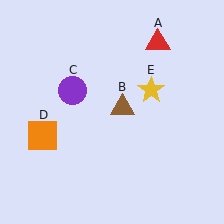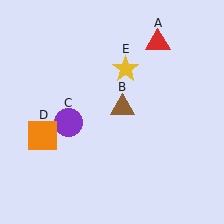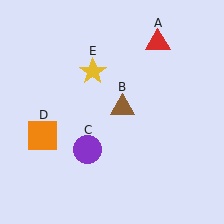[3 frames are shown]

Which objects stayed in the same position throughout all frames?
Red triangle (object A) and brown triangle (object B) and orange square (object D) remained stationary.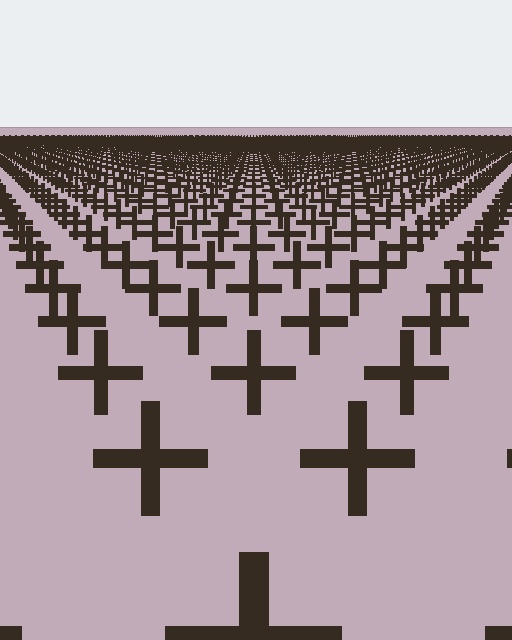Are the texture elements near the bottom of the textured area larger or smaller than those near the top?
Larger. Near the bottom, elements are closer to the viewer and appear at a bigger on-screen size.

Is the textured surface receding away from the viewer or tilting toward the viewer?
The surface is receding away from the viewer. Texture elements get smaller and denser toward the top.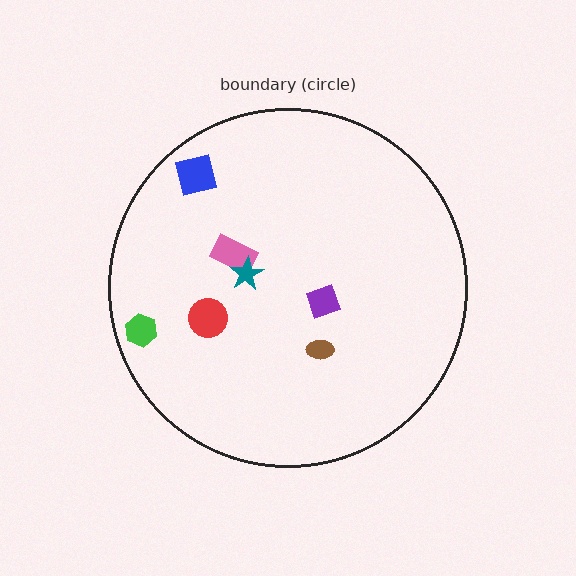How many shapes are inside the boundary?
7 inside, 0 outside.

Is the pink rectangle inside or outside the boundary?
Inside.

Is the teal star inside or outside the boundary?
Inside.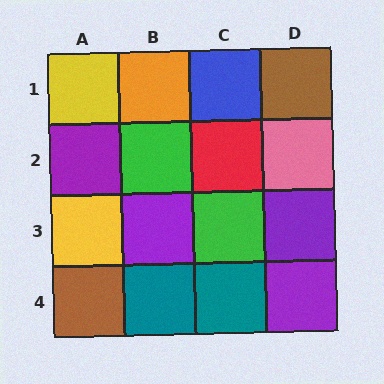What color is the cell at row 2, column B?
Green.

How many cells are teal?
2 cells are teal.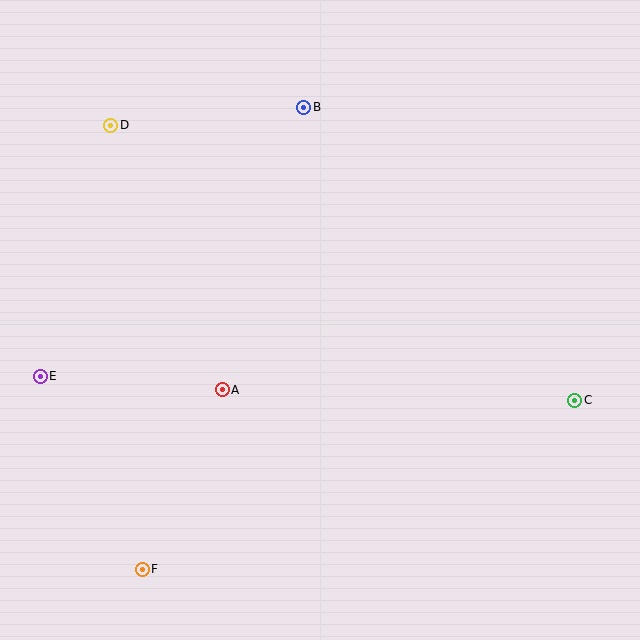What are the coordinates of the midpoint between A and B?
The midpoint between A and B is at (263, 248).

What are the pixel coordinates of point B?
Point B is at (304, 107).